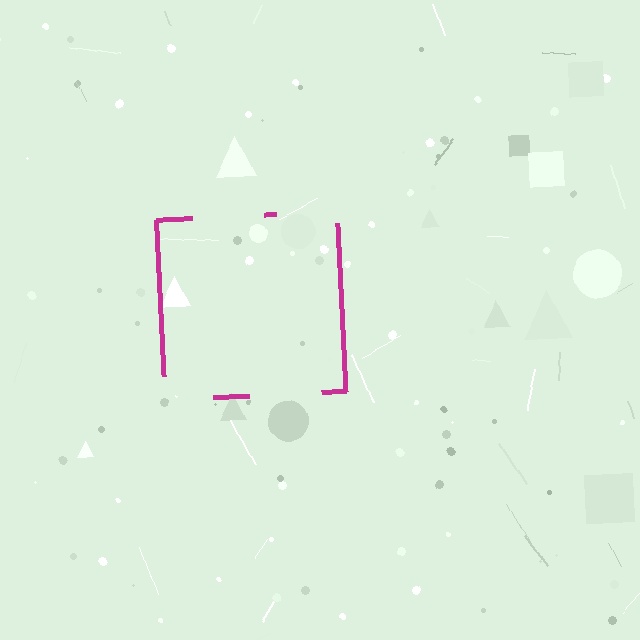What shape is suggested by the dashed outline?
The dashed outline suggests a square.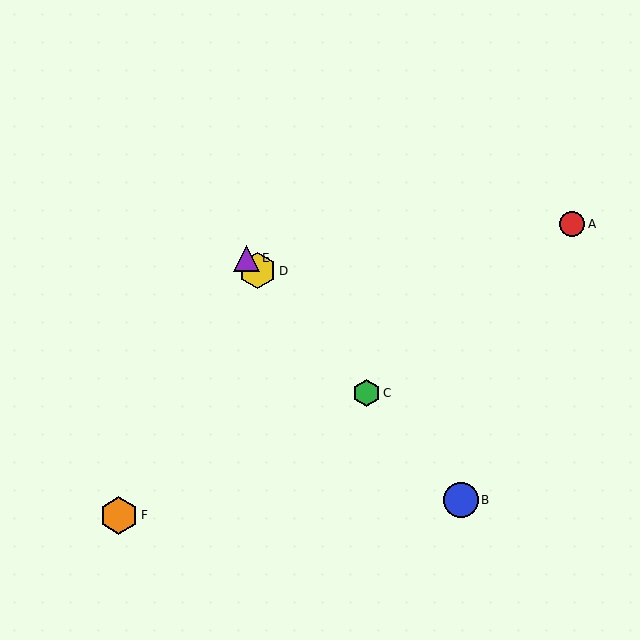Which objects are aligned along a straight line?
Objects B, C, D, E are aligned along a straight line.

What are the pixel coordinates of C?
Object C is at (366, 393).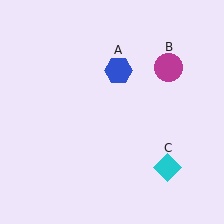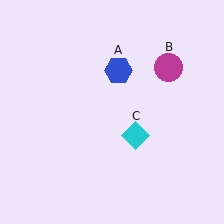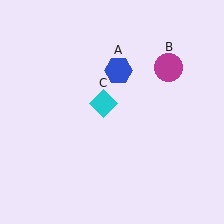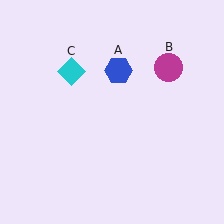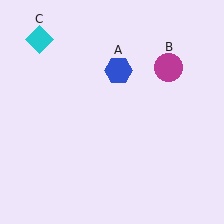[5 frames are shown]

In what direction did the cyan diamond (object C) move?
The cyan diamond (object C) moved up and to the left.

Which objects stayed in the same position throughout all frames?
Blue hexagon (object A) and magenta circle (object B) remained stationary.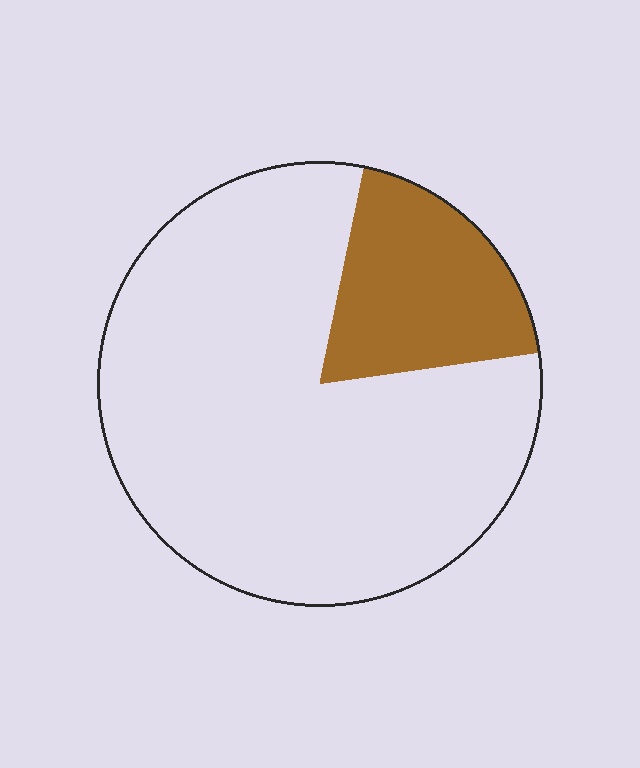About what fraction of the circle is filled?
About one fifth (1/5).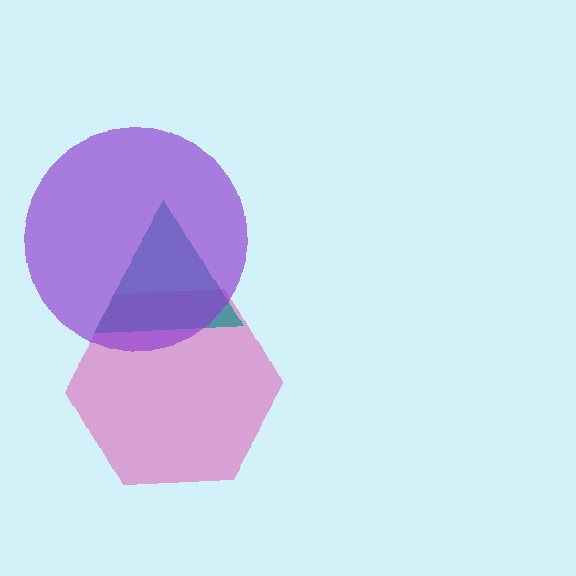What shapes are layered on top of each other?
The layered shapes are: a pink hexagon, a teal triangle, a purple circle.